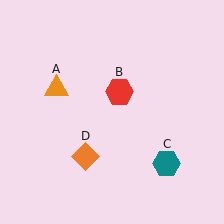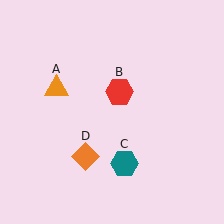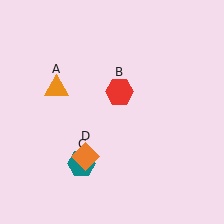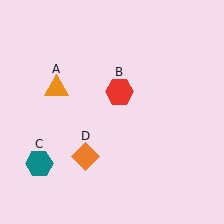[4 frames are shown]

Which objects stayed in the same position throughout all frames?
Orange triangle (object A) and red hexagon (object B) and orange diamond (object D) remained stationary.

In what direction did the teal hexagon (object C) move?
The teal hexagon (object C) moved left.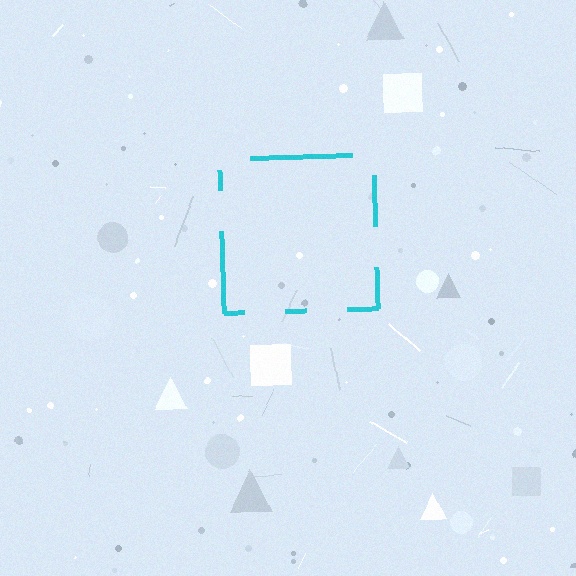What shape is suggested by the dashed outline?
The dashed outline suggests a square.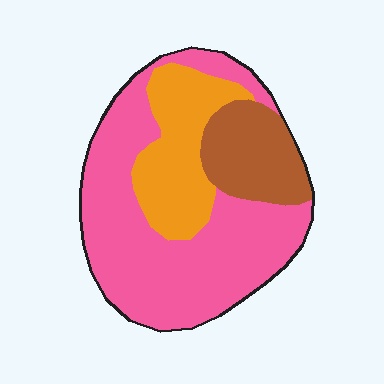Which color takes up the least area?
Brown, at roughly 20%.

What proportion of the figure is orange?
Orange takes up about one quarter (1/4) of the figure.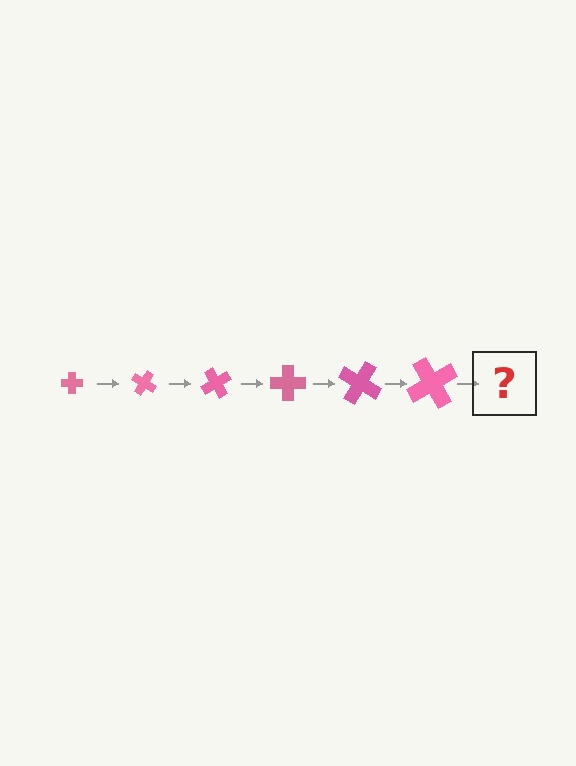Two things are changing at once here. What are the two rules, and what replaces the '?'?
The two rules are that the cross grows larger each step and it rotates 30 degrees each step. The '?' should be a cross, larger than the previous one and rotated 180 degrees from the start.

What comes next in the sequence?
The next element should be a cross, larger than the previous one and rotated 180 degrees from the start.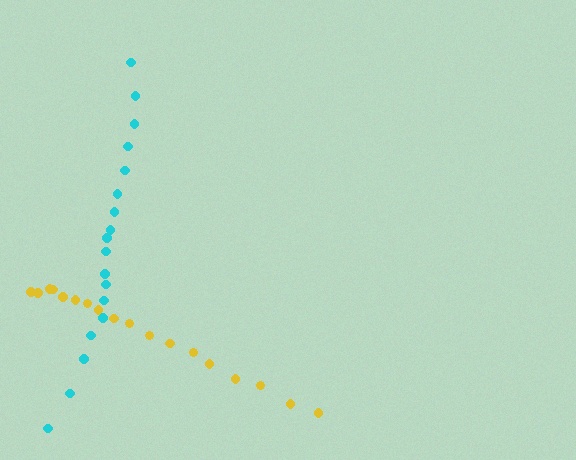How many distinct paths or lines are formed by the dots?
There are 2 distinct paths.